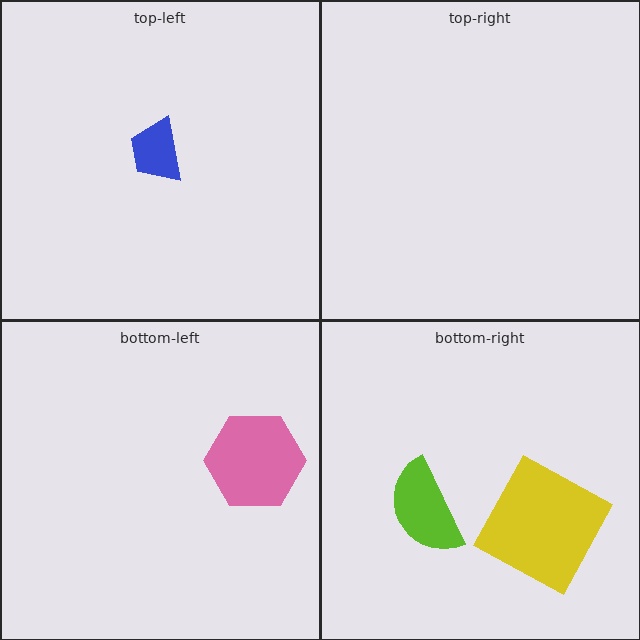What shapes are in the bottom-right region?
The lime semicircle, the yellow square.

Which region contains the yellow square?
The bottom-right region.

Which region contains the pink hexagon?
The bottom-left region.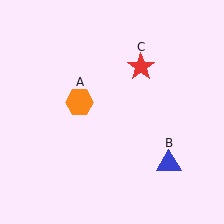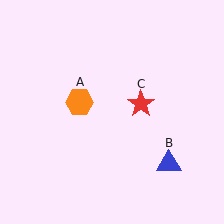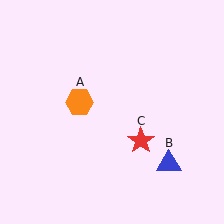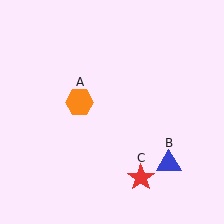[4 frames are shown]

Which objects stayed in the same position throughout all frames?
Orange hexagon (object A) and blue triangle (object B) remained stationary.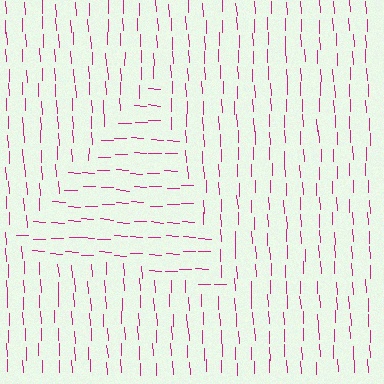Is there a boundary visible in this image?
Yes, there is a texture boundary formed by a change in line orientation.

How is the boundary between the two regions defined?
The boundary is defined purely by a change in line orientation (approximately 84 degrees difference). All lines are the same color and thickness.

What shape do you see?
I see a triangle.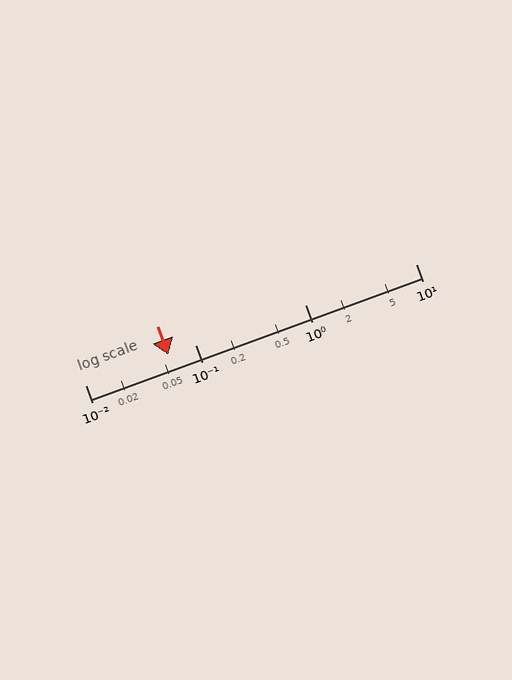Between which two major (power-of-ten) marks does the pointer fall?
The pointer is between 0.01 and 0.1.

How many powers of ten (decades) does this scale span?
The scale spans 3 decades, from 0.01 to 10.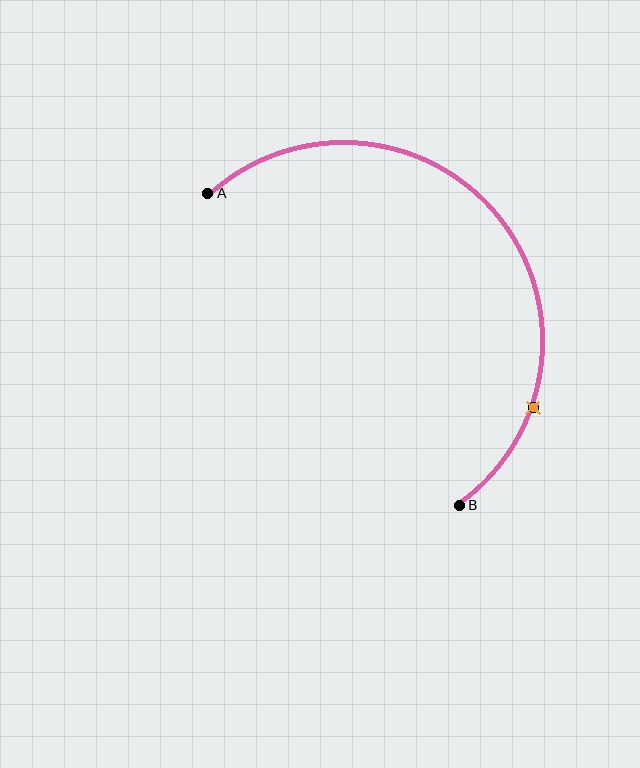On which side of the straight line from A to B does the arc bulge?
The arc bulges above and to the right of the straight line connecting A and B.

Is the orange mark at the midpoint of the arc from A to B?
No. The orange mark lies on the arc but is closer to endpoint B. The arc midpoint would be at the point on the curve equidistant along the arc from both A and B.